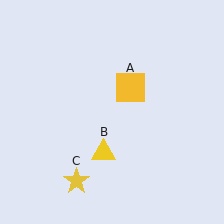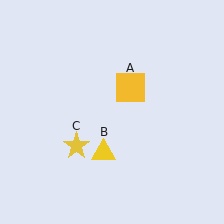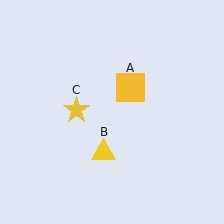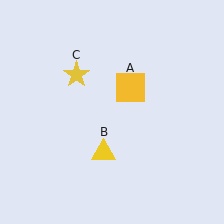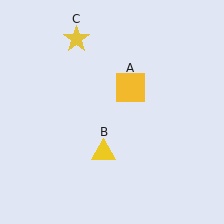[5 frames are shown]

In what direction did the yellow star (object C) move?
The yellow star (object C) moved up.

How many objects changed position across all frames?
1 object changed position: yellow star (object C).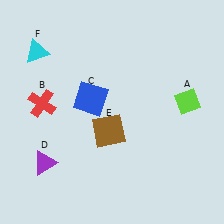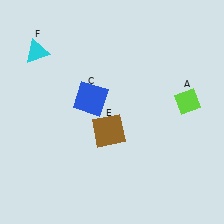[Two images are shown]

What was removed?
The purple triangle (D), the red cross (B) were removed in Image 2.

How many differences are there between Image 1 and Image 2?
There are 2 differences between the two images.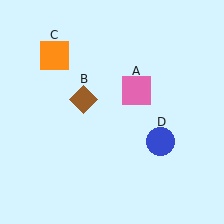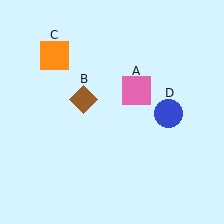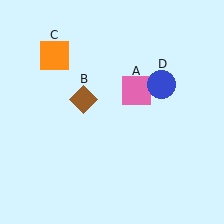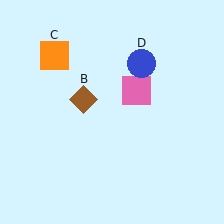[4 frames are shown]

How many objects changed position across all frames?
1 object changed position: blue circle (object D).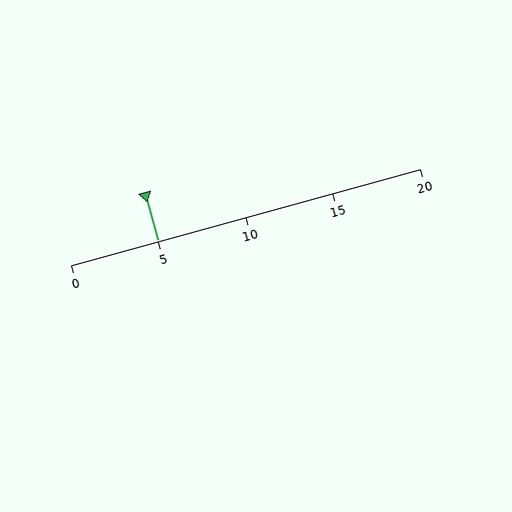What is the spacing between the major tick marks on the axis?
The major ticks are spaced 5 apart.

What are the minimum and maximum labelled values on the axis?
The axis runs from 0 to 20.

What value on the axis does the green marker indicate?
The marker indicates approximately 5.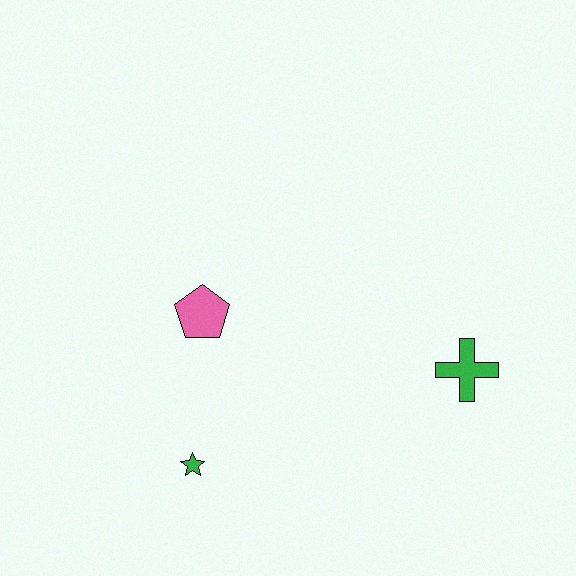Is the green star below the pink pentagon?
Yes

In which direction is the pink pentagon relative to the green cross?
The pink pentagon is to the left of the green cross.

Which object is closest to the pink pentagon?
The green star is closest to the pink pentagon.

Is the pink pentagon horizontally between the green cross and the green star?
Yes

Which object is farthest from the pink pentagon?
The green cross is farthest from the pink pentagon.